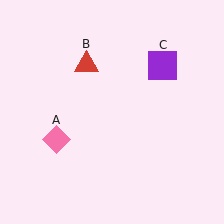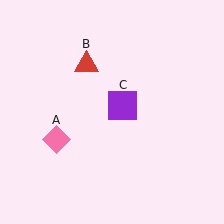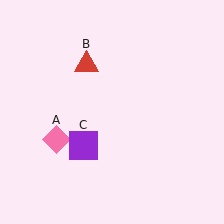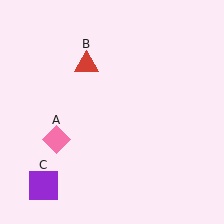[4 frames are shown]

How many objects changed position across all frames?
1 object changed position: purple square (object C).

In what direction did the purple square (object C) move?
The purple square (object C) moved down and to the left.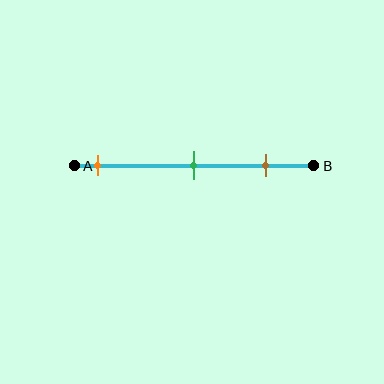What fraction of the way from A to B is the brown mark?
The brown mark is approximately 80% (0.8) of the way from A to B.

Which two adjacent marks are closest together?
The green and brown marks are the closest adjacent pair.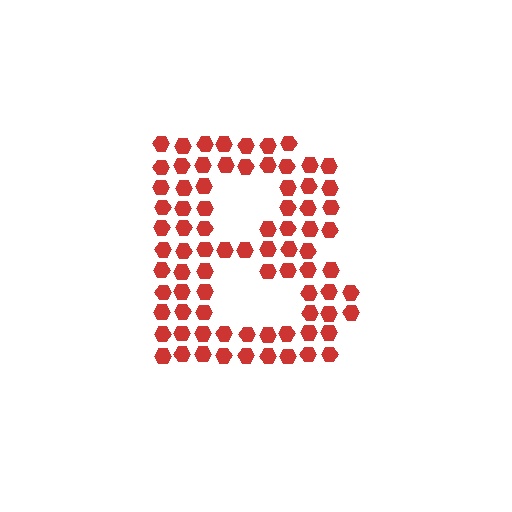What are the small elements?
The small elements are hexagons.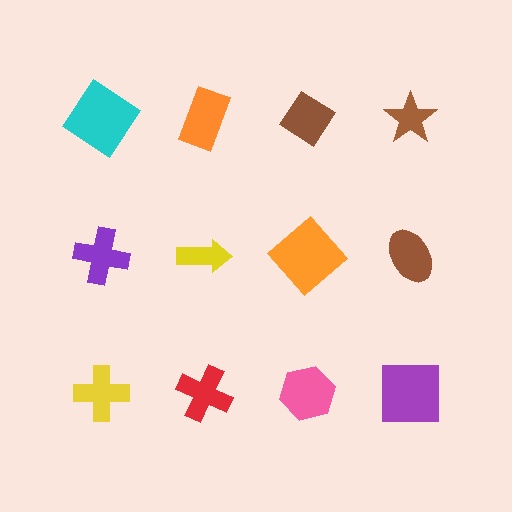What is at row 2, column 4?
A brown ellipse.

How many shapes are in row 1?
4 shapes.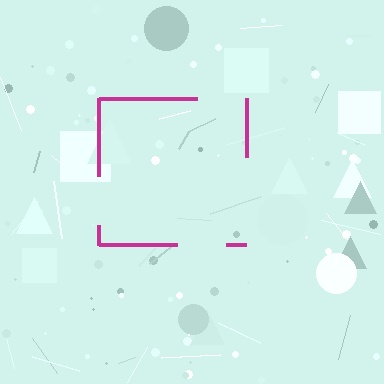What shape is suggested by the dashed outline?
The dashed outline suggests a square.